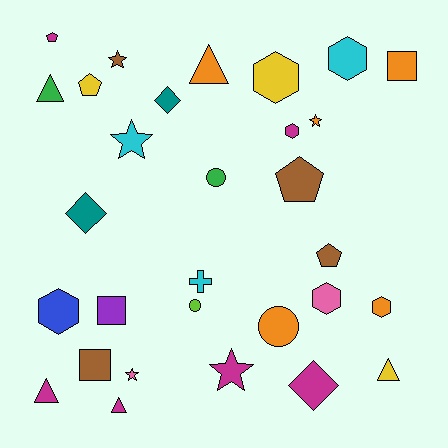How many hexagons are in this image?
There are 6 hexagons.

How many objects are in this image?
There are 30 objects.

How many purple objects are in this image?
There is 1 purple object.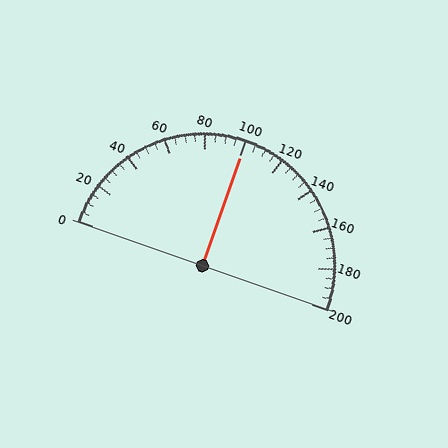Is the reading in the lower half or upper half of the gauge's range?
The reading is in the upper half of the range (0 to 200).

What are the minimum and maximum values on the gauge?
The gauge ranges from 0 to 200.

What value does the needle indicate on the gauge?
The needle indicates approximately 100.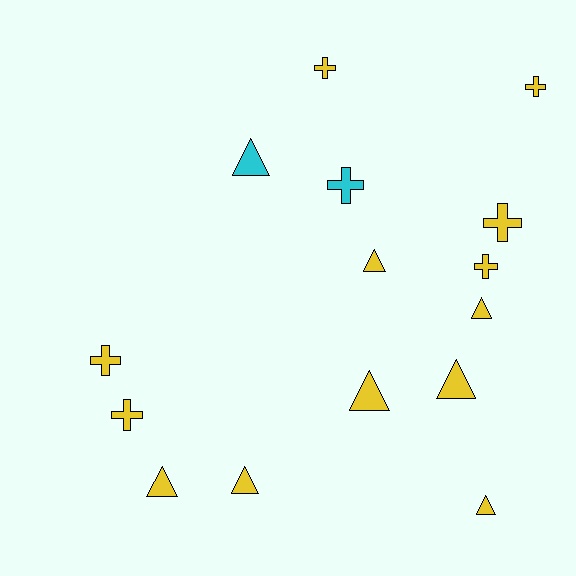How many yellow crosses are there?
There are 6 yellow crosses.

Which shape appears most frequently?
Triangle, with 8 objects.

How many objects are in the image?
There are 15 objects.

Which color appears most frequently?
Yellow, with 13 objects.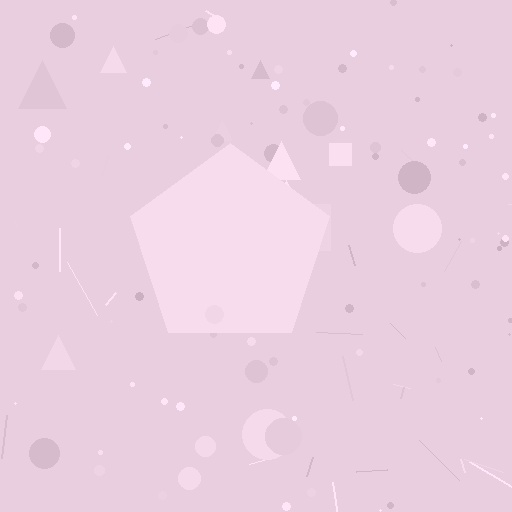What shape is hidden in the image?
A pentagon is hidden in the image.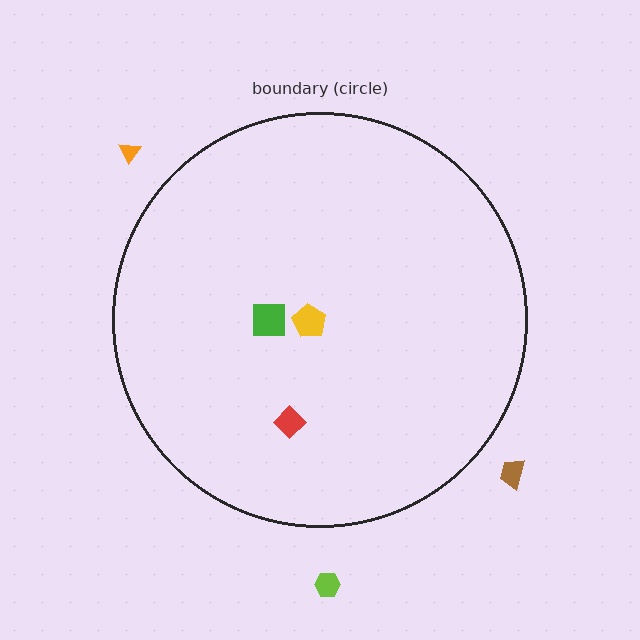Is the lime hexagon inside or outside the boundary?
Outside.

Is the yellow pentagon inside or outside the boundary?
Inside.